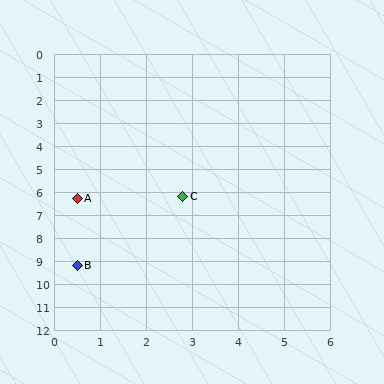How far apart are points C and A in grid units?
Points C and A are about 2.3 grid units apart.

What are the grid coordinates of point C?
Point C is at approximately (2.8, 6.2).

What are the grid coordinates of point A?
Point A is at approximately (0.5, 6.3).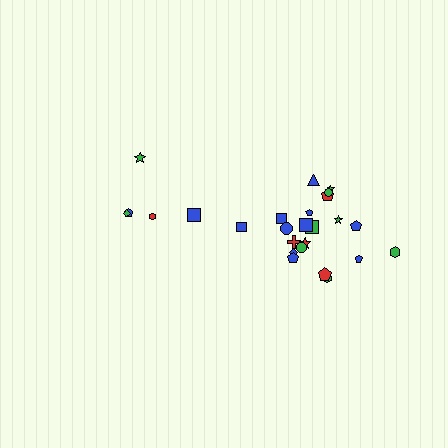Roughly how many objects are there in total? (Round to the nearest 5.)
Roughly 25 objects in total.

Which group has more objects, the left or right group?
The right group.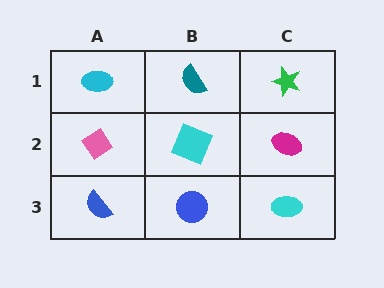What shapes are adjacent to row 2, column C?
A green star (row 1, column C), a cyan ellipse (row 3, column C), a cyan square (row 2, column B).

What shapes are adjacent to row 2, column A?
A cyan ellipse (row 1, column A), a blue semicircle (row 3, column A), a cyan square (row 2, column B).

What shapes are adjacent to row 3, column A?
A pink diamond (row 2, column A), a blue circle (row 3, column B).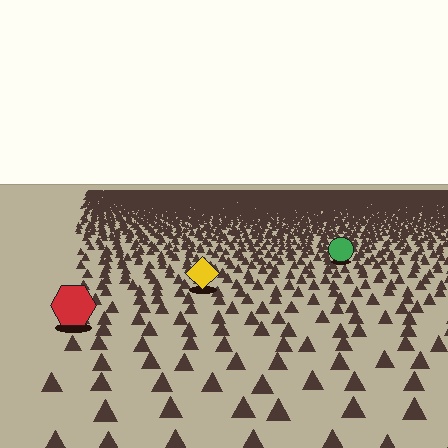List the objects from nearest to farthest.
From nearest to farthest: the red hexagon, the yellow diamond, the green circle.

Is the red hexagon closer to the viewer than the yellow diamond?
Yes. The red hexagon is closer — you can tell from the texture gradient: the ground texture is coarser near it.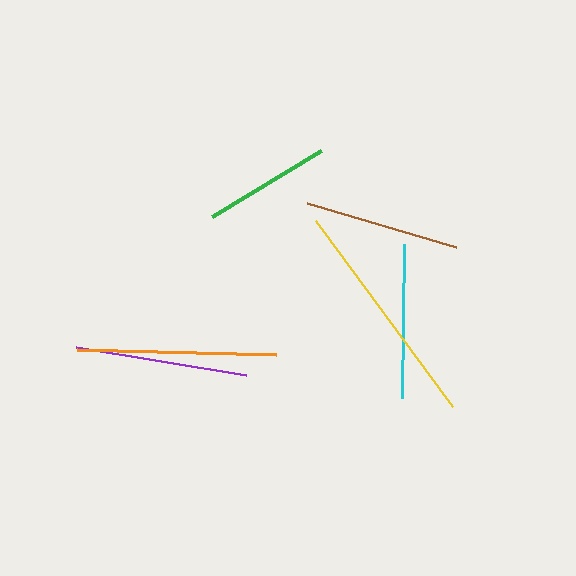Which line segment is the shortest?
The green line is the shortest at approximately 128 pixels.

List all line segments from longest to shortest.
From longest to shortest: yellow, orange, purple, brown, cyan, green.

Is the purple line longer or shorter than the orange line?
The orange line is longer than the purple line.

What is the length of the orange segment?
The orange segment is approximately 199 pixels long.